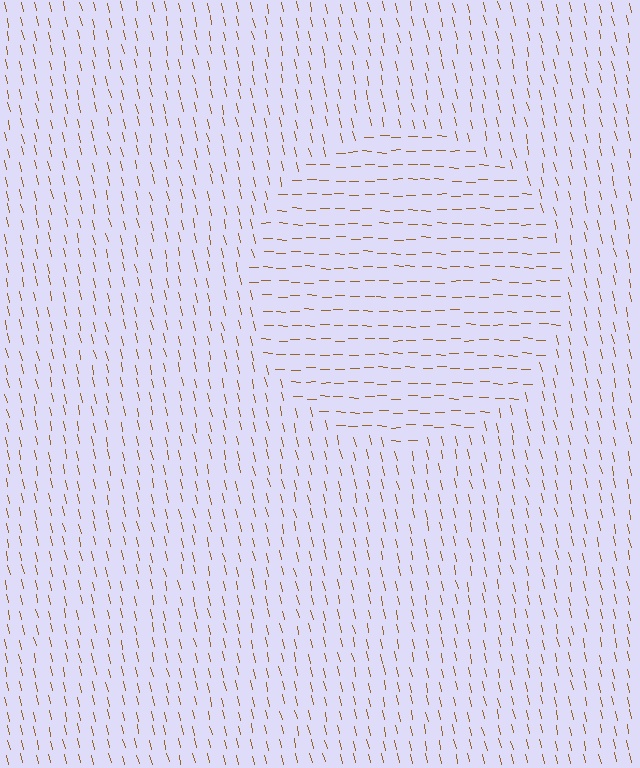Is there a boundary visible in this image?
Yes, there is a texture boundary formed by a change in line orientation.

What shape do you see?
I see a circle.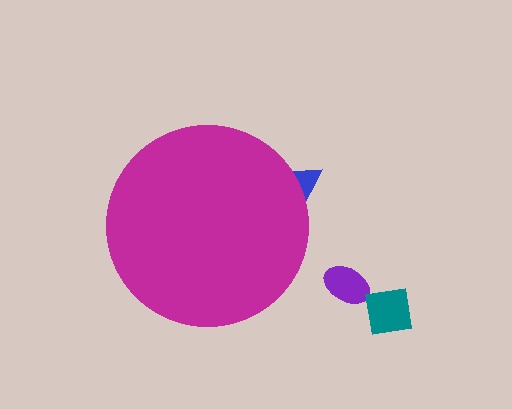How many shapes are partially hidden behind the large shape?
1 shape is partially hidden.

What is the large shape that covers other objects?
A magenta circle.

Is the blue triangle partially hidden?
Yes, the blue triangle is partially hidden behind the magenta circle.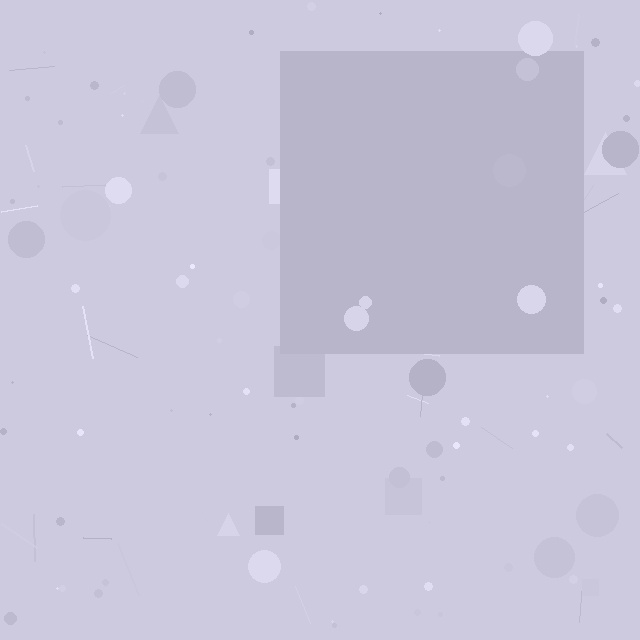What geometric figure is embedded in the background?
A square is embedded in the background.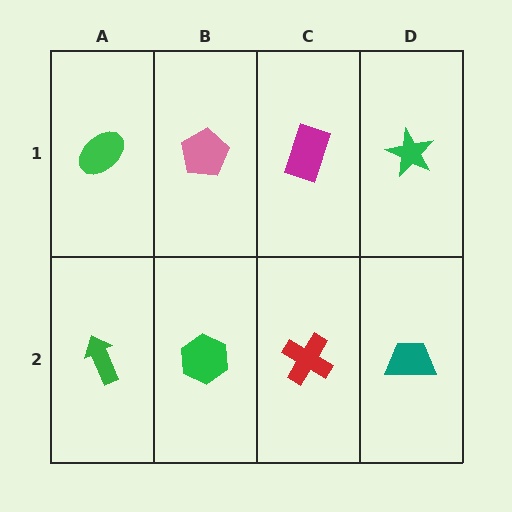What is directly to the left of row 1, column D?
A magenta rectangle.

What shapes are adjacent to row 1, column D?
A teal trapezoid (row 2, column D), a magenta rectangle (row 1, column C).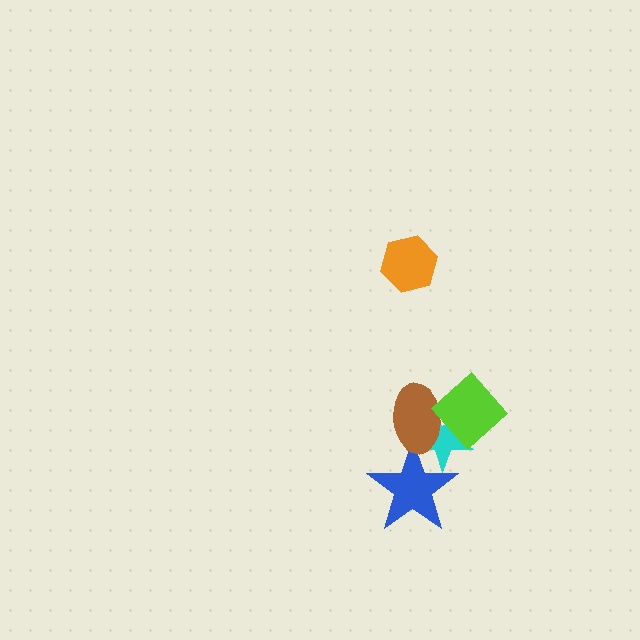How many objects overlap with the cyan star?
3 objects overlap with the cyan star.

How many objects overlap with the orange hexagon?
0 objects overlap with the orange hexagon.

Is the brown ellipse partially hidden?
Yes, it is partially covered by another shape.